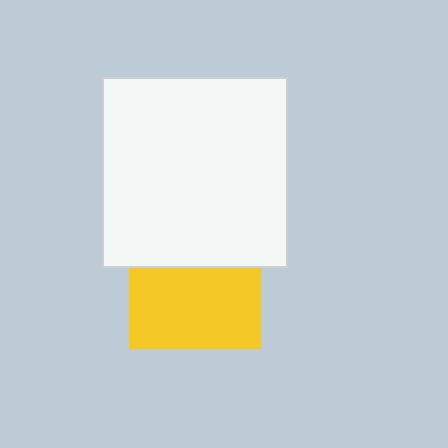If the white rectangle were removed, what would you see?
You would see the complete yellow square.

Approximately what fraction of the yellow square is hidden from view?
Roughly 38% of the yellow square is hidden behind the white rectangle.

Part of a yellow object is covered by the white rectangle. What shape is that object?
It is a square.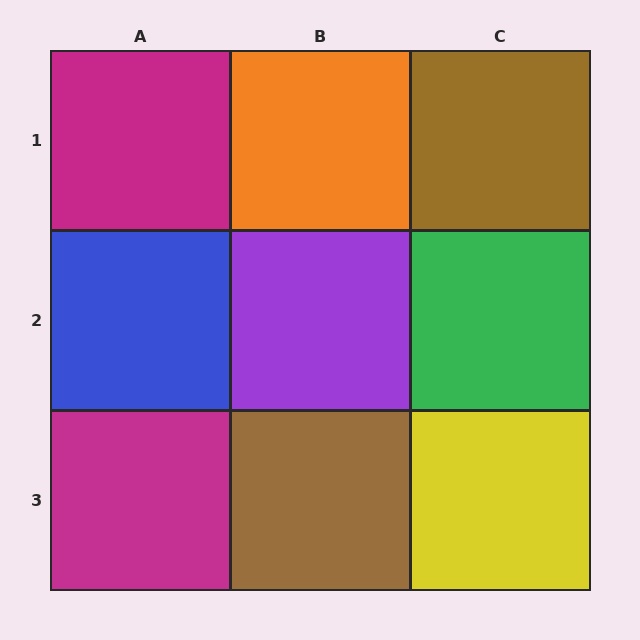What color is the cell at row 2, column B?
Purple.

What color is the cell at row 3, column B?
Brown.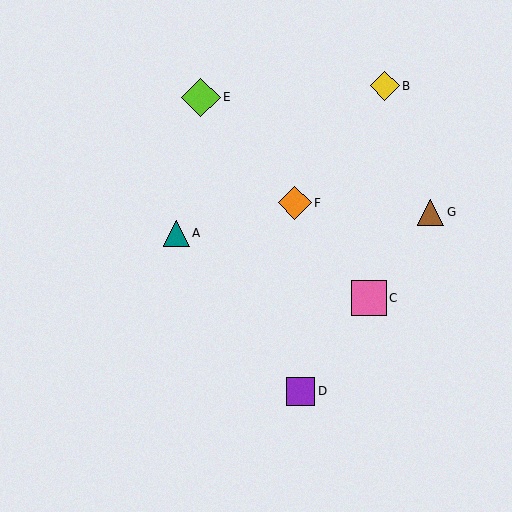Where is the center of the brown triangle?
The center of the brown triangle is at (431, 212).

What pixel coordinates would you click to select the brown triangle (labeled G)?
Click at (431, 212) to select the brown triangle G.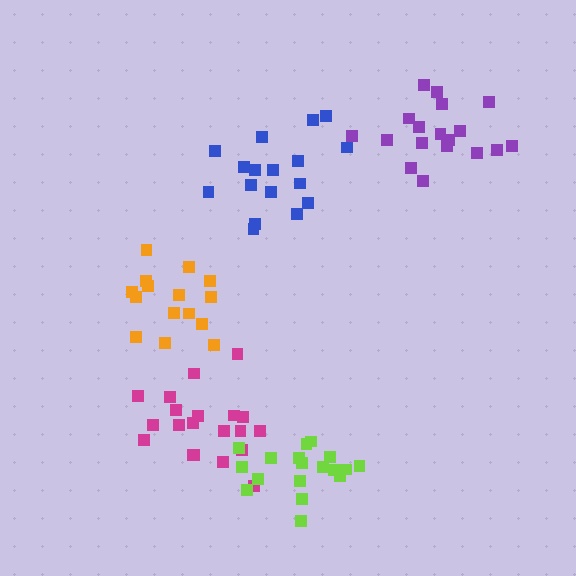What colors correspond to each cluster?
The clusters are colored: magenta, orange, blue, purple, lime.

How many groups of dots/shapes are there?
There are 5 groups.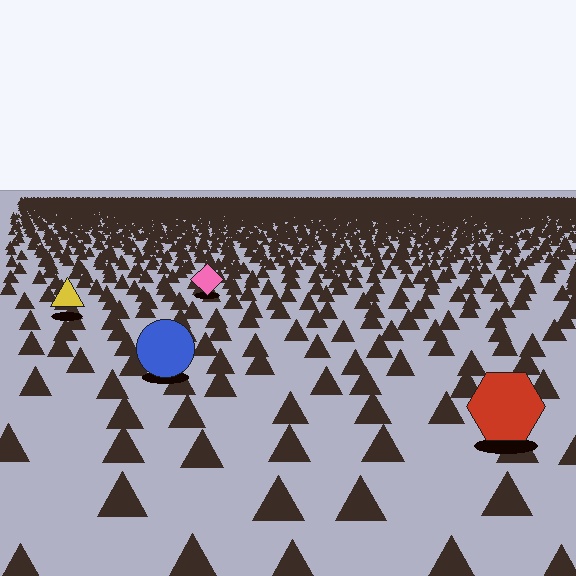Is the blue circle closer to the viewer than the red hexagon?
No. The red hexagon is closer — you can tell from the texture gradient: the ground texture is coarser near it.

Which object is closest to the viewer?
The red hexagon is closest. The texture marks near it are larger and more spread out.